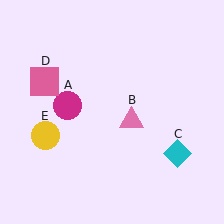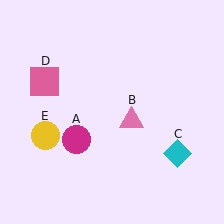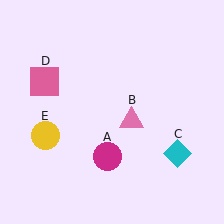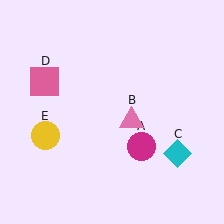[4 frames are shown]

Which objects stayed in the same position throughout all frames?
Pink triangle (object B) and cyan diamond (object C) and pink square (object D) and yellow circle (object E) remained stationary.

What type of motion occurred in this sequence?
The magenta circle (object A) rotated counterclockwise around the center of the scene.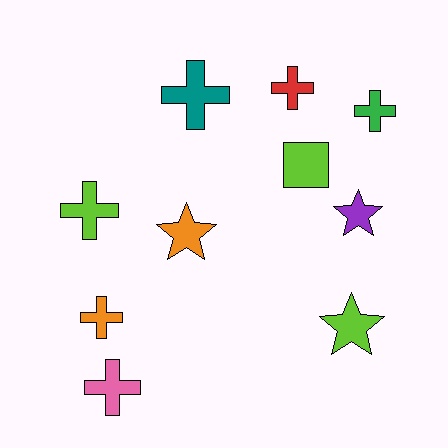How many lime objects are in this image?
There are 3 lime objects.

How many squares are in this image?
There is 1 square.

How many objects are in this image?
There are 10 objects.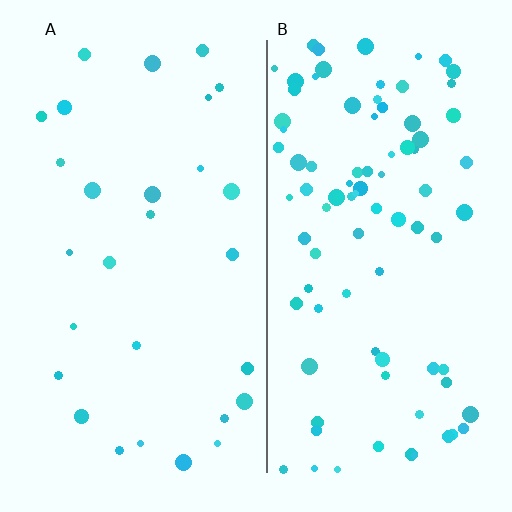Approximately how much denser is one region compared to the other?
Approximately 3.1× — region B over region A.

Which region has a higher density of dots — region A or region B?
B (the right).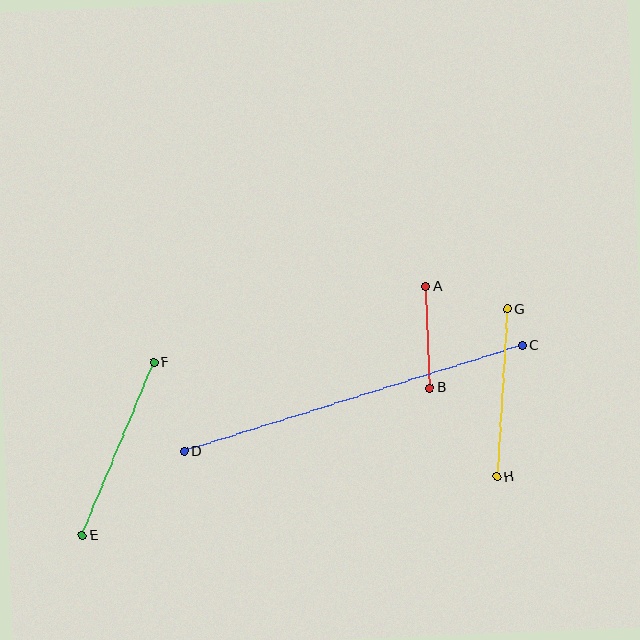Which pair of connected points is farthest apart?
Points C and D are farthest apart.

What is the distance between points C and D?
The distance is approximately 354 pixels.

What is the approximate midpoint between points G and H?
The midpoint is at approximately (502, 393) pixels.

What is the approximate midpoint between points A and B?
The midpoint is at approximately (427, 337) pixels.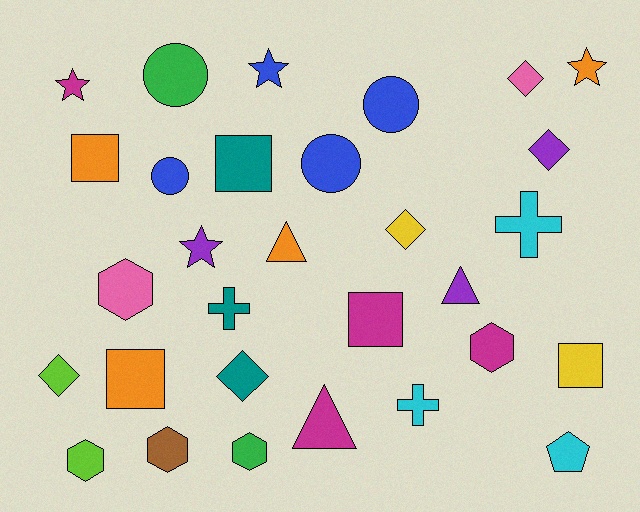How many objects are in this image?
There are 30 objects.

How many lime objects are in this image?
There are 2 lime objects.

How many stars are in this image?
There are 4 stars.